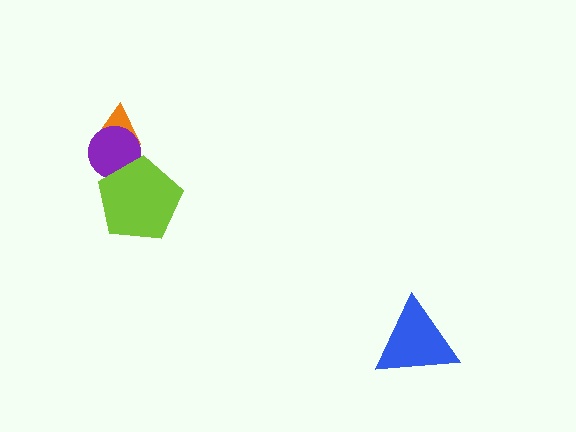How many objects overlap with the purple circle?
2 objects overlap with the purple circle.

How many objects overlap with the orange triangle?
1 object overlaps with the orange triangle.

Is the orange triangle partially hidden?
Yes, it is partially covered by another shape.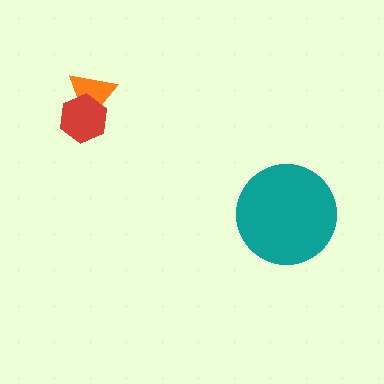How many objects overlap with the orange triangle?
1 object overlaps with the orange triangle.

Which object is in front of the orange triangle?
The red hexagon is in front of the orange triangle.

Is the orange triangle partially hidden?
Yes, it is partially covered by another shape.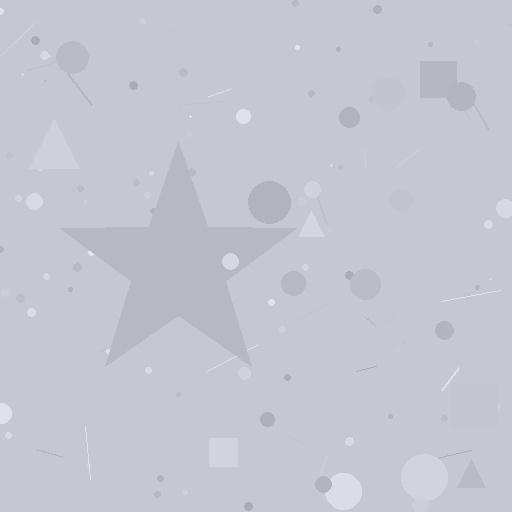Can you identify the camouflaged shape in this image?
The camouflaged shape is a star.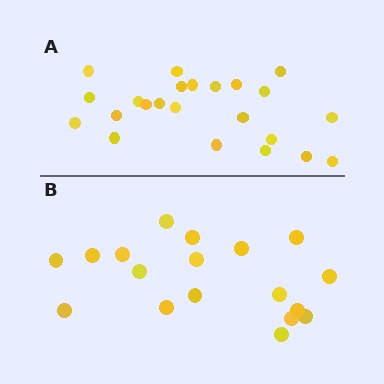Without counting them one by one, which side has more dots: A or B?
Region A (the top region) has more dots.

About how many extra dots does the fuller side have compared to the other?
Region A has about 5 more dots than region B.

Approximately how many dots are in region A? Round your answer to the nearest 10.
About 20 dots. (The exact count is 23, which rounds to 20.)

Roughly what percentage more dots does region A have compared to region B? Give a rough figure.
About 30% more.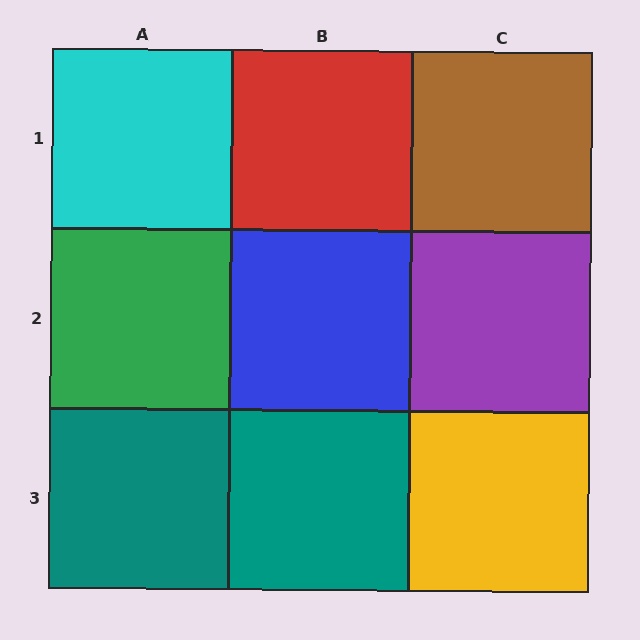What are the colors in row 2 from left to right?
Green, blue, purple.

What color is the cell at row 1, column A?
Cyan.